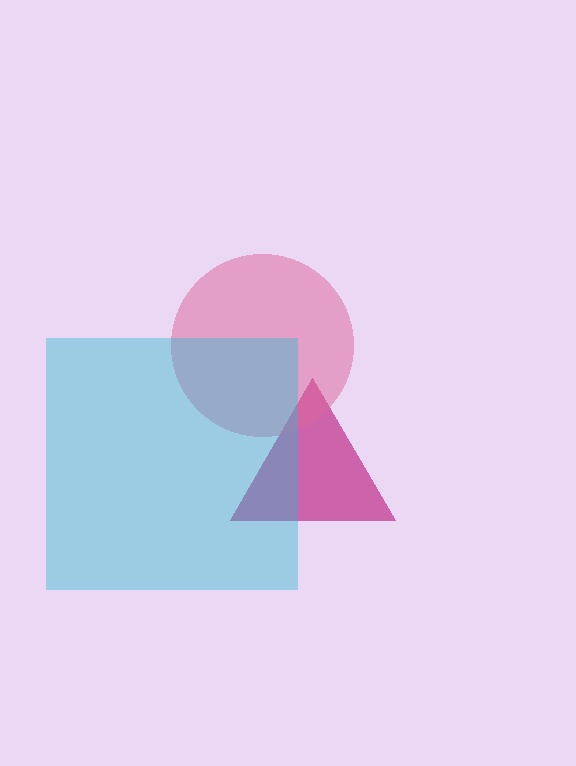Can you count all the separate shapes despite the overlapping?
Yes, there are 3 separate shapes.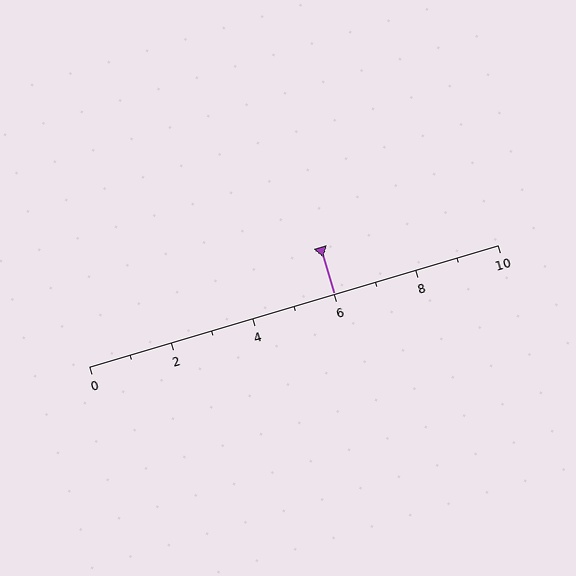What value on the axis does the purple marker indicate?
The marker indicates approximately 6.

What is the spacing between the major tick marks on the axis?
The major ticks are spaced 2 apart.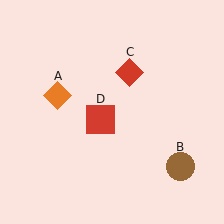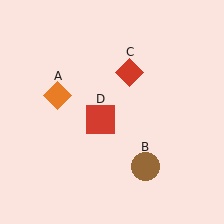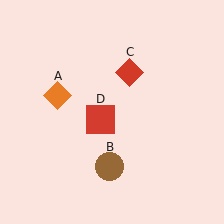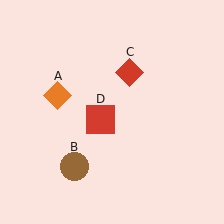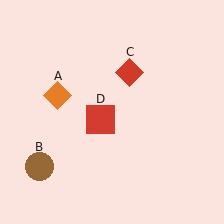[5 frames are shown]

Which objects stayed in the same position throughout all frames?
Orange diamond (object A) and red diamond (object C) and red square (object D) remained stationary.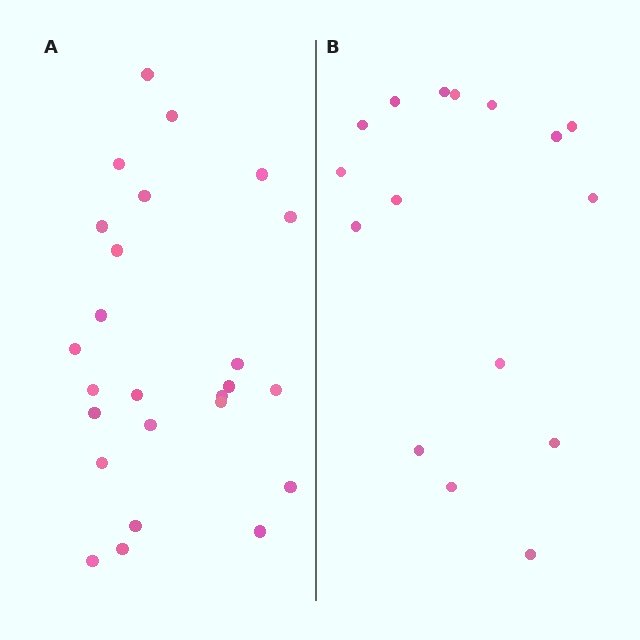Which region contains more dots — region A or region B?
Region A (the left region) has more dots.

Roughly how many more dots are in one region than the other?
Region A has roughly 8 or so more dots than region B.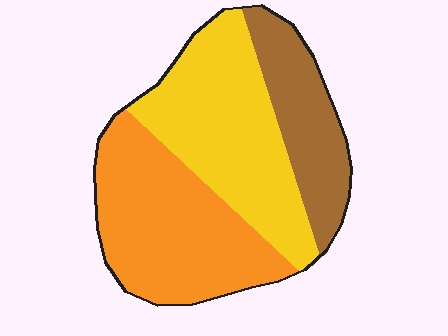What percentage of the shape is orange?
Orange takes up about two fifths (2/5) of the shape.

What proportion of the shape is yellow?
Yellow covers about 40% of the shape.